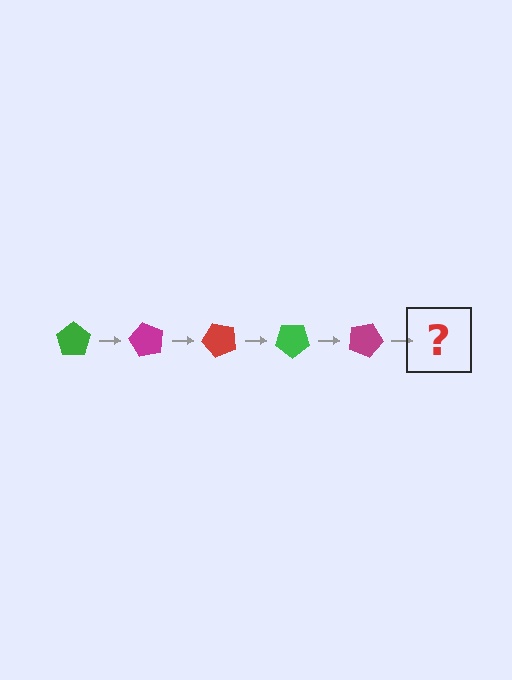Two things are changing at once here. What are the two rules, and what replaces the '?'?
The two rules are that it rotates 60 degrees each step and the color cycles through green, magenta, and red. The '?' should be a red pentagon, rotated 300 degrees from the start.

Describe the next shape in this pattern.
It should be a red pentagon, rotated 300 degrees from the start.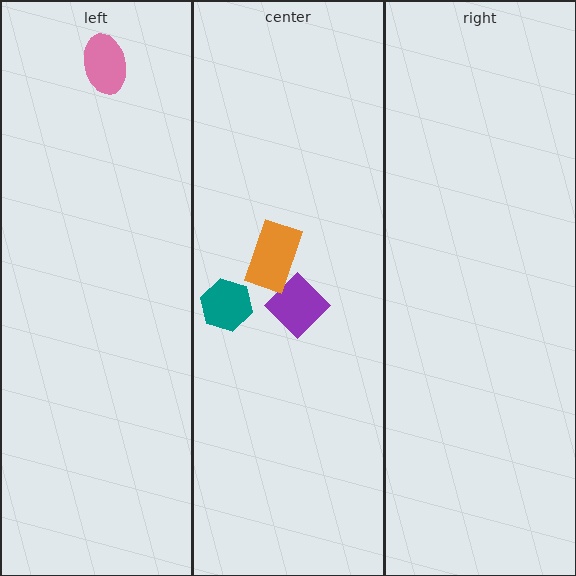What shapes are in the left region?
The pink ellipse.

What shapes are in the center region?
The purple diamond, the orange rectangle, the teal hexagon.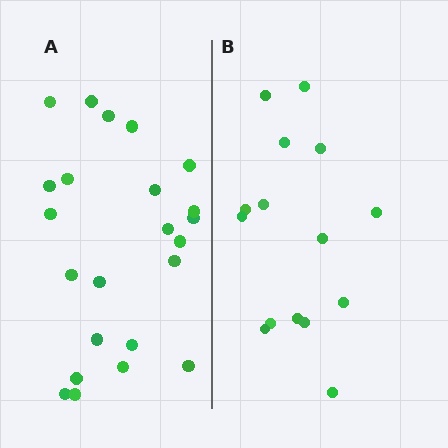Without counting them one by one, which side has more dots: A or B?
Region A (the left region) has more dots.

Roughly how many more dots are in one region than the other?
Region A has roughly 8 or so more dots than region B.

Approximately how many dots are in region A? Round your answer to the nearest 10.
About 20 dots. (The exact count is 23, which rounds to 20.)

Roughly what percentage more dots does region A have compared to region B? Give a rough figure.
About 55% more.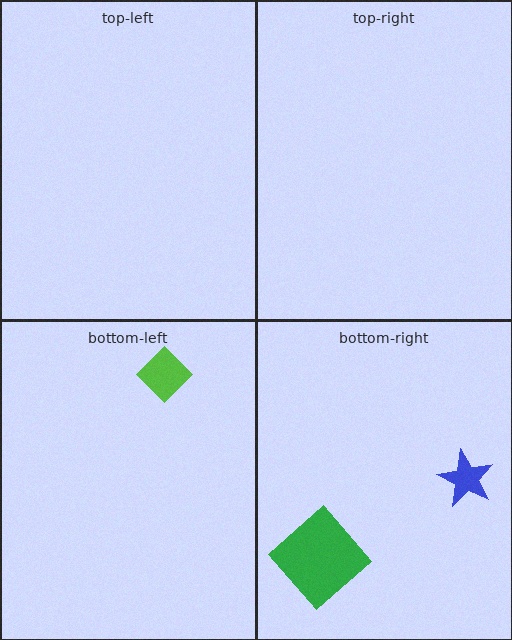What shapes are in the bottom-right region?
The blue star, the green diamond.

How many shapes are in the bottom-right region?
2.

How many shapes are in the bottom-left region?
1.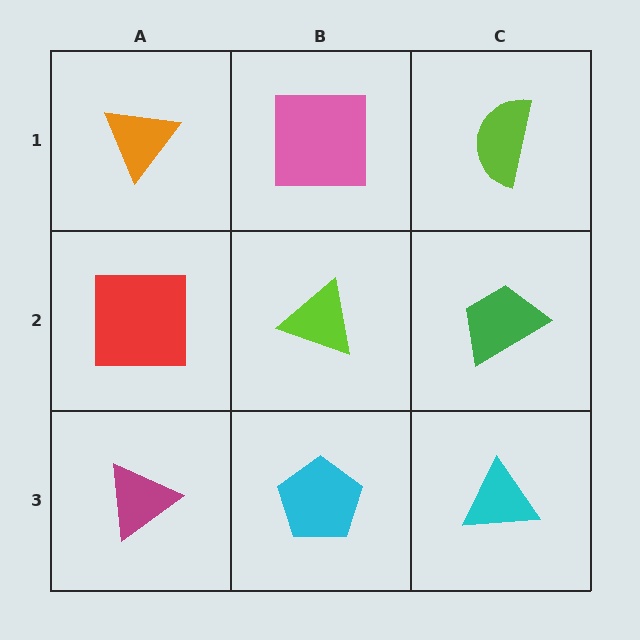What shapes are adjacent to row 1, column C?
A green trapezoid (row 2, column C), a pink square (row 1, column B).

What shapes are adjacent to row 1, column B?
A lime triangle (row 2, column B), an orange triangle (row 1, column A), a lime semicircle (row 1, column C).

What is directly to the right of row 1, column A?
A pink square.